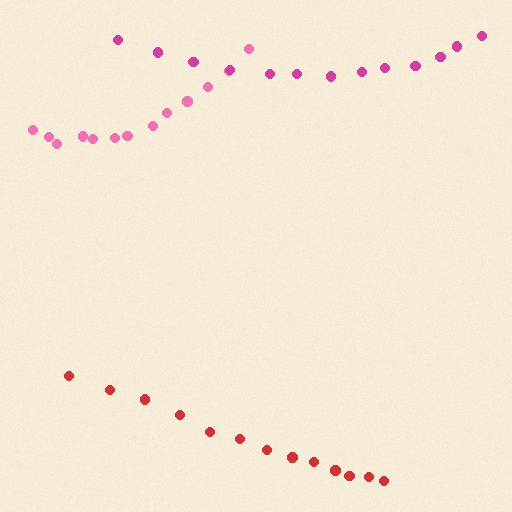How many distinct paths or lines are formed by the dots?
There are 3 distinct paths.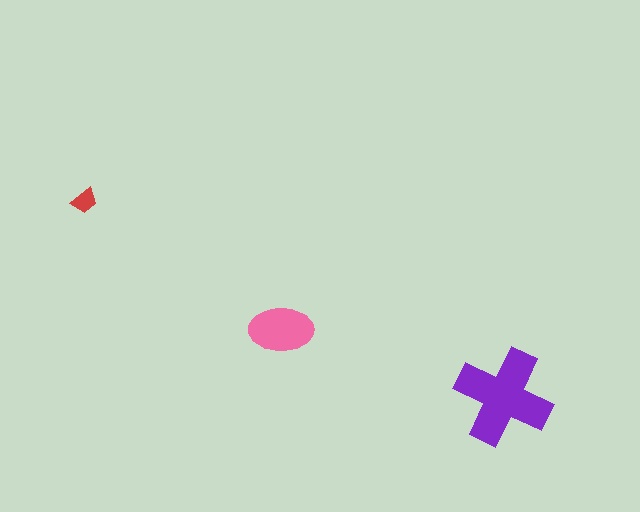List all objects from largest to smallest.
The purple cross, the pink ellipse, the red trapezoid.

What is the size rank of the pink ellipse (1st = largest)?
2nd.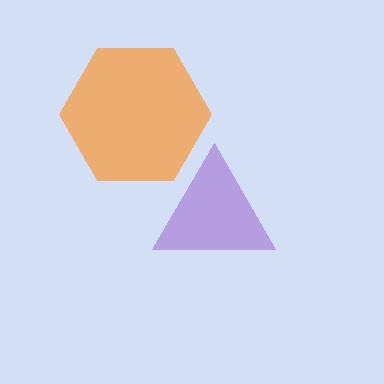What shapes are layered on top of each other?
The layered shapes are: an orange hexagon, a purple triangle.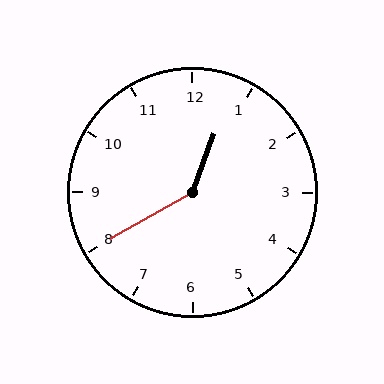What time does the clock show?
12:40.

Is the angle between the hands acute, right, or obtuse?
It is obtuse.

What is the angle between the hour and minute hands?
Approximately 140 degrees.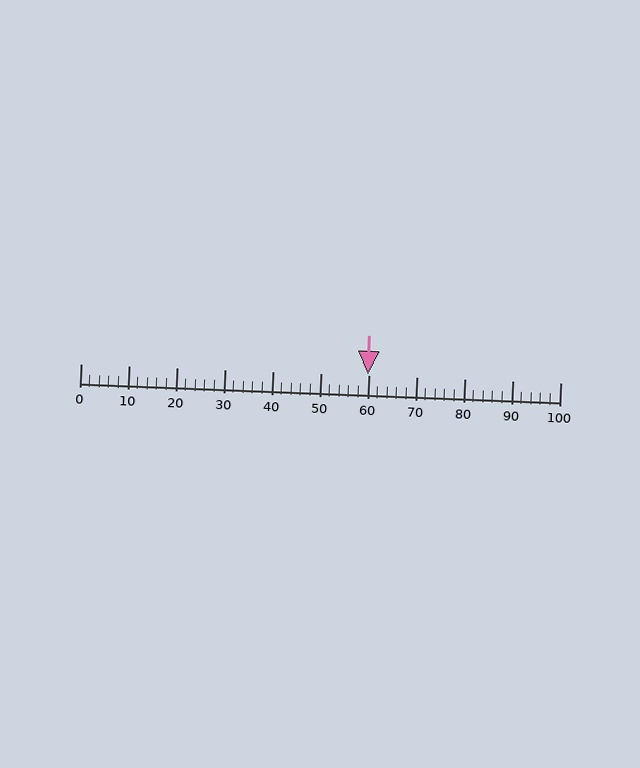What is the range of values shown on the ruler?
The ruler shows values from 0 to 100.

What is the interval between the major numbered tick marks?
The major tick marks are spaced 10 units apart.